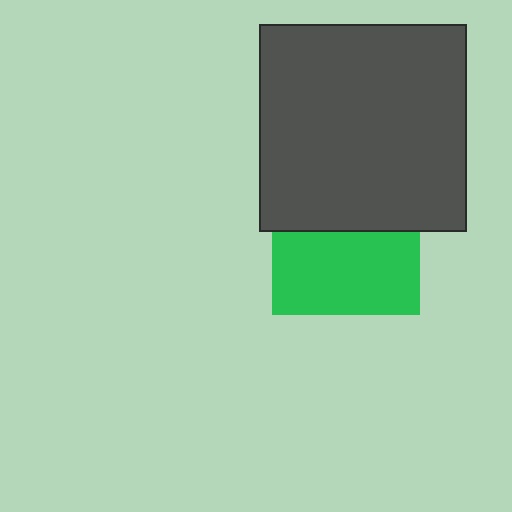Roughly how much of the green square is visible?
About half of it is visible (roughly 57%).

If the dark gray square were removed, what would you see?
You would see the complete green square.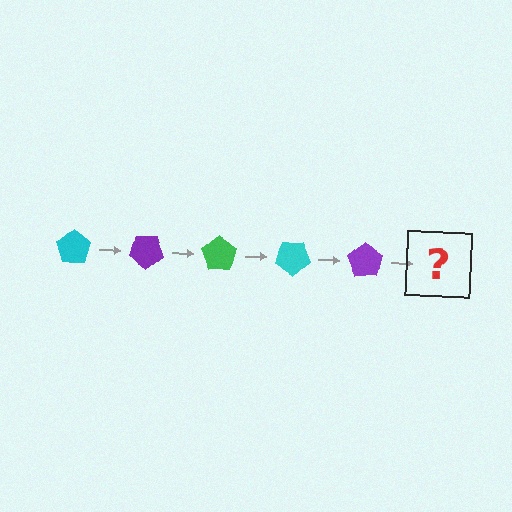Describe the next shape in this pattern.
It should be a green pentagon, rotated 175 degrees from the start.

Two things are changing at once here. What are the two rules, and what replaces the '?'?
The two rules are that it rotates 35 degrees each step and the color cycles through cyan, purple, and green. The '?' should be a green pentagon, rotated 175 degrees from the start.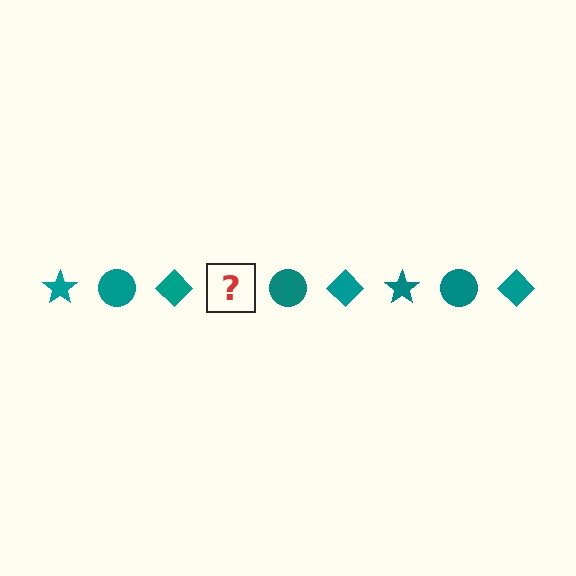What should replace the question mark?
The question mark should be replaced with a teal star.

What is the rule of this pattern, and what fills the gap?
The rule is that the pattern cycles through star, circle, diamond shapes in teal. The gap should be filled with a teal star.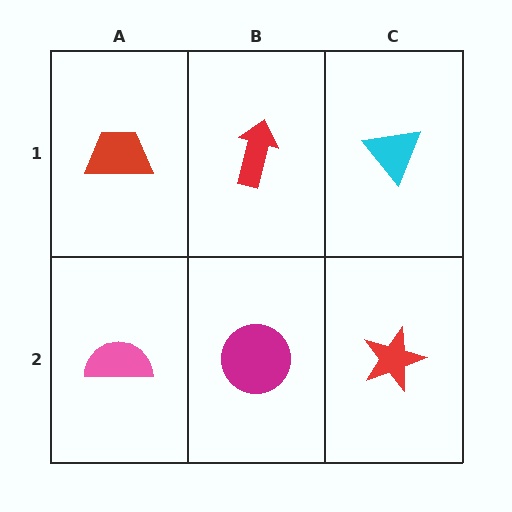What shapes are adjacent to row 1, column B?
A magenta circle (row 2, column B), a red trapezoid (row 1, column A), a cyan triangle (row 1, column C).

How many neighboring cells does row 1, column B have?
3.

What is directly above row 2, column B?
A red arrow.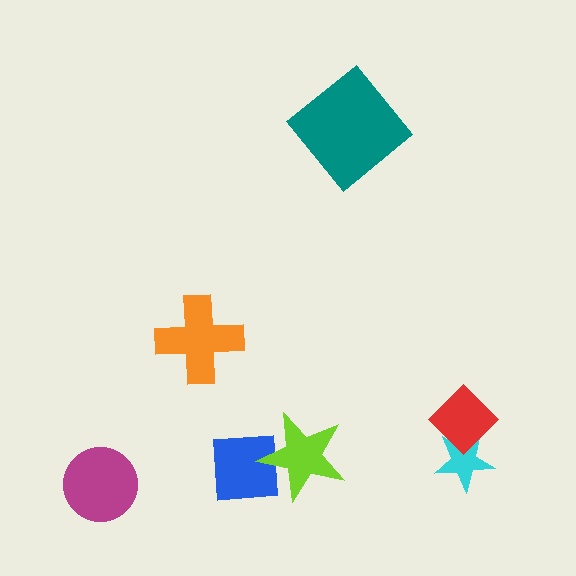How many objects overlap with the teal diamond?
0 objects overlap with the teal diamond.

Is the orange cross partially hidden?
No, no other shape covers it.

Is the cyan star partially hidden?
Yes, it is partially covered by another shape.